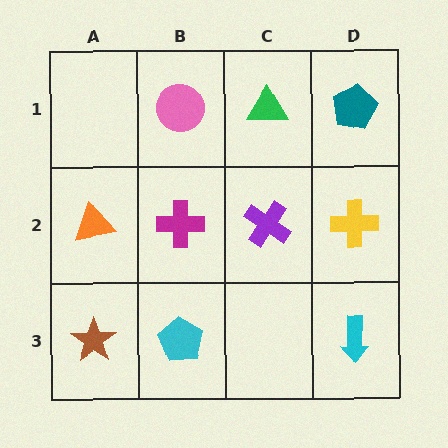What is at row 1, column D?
A teal pentagon.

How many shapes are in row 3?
3 shapes.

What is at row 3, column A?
A brown star.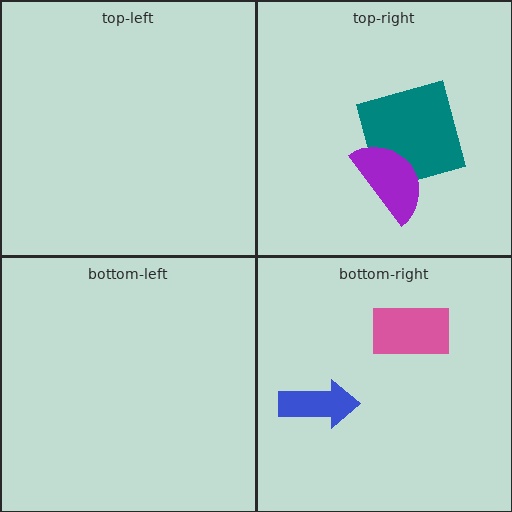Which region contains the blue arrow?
The bottom-right region.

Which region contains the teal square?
The top-right region.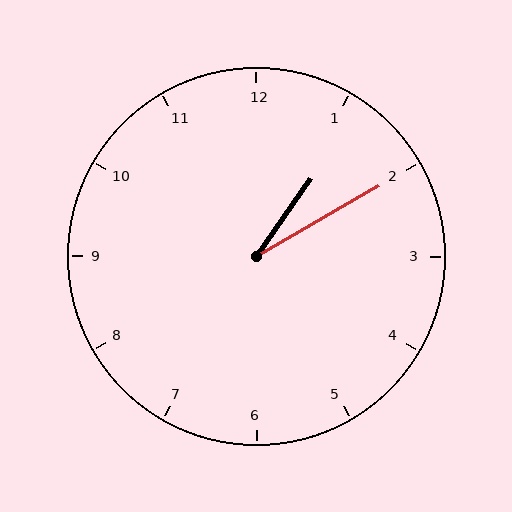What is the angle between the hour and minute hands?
Approximately 25 degrees.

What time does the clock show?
1:10.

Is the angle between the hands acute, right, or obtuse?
It is acute.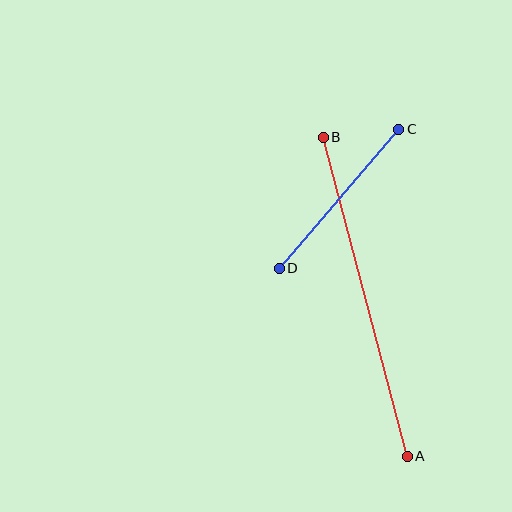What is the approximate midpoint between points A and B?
The midpoint is at approximately (365, 297) pixels.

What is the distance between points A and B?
The distance is approximately 330 pixels.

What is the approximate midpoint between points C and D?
The midpoint is at approximately (339, 199) pixels.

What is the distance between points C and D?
The distance is approximately 183 pixels.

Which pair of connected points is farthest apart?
Points A and B are farthest apart.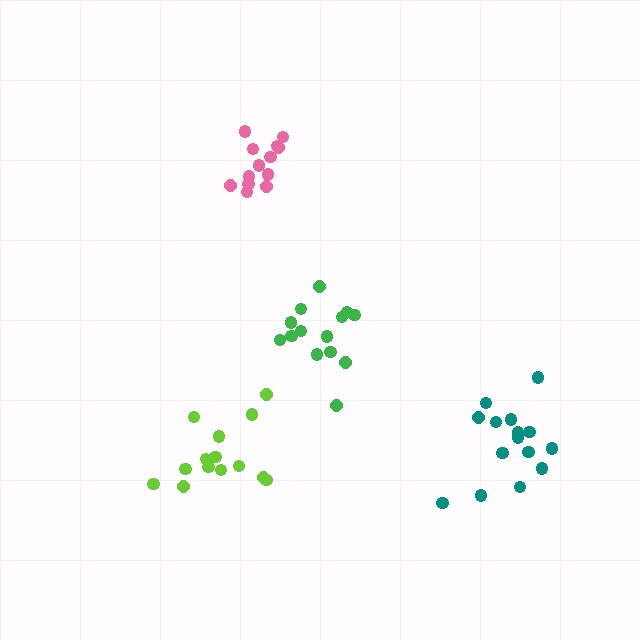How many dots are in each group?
Group 1: 13 dots, Group 2: 14 dots, Group 3: 14 dots, Group 4: 15 dots (56 total).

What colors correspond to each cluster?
The clusters are colored: pink, green, lime, teal.